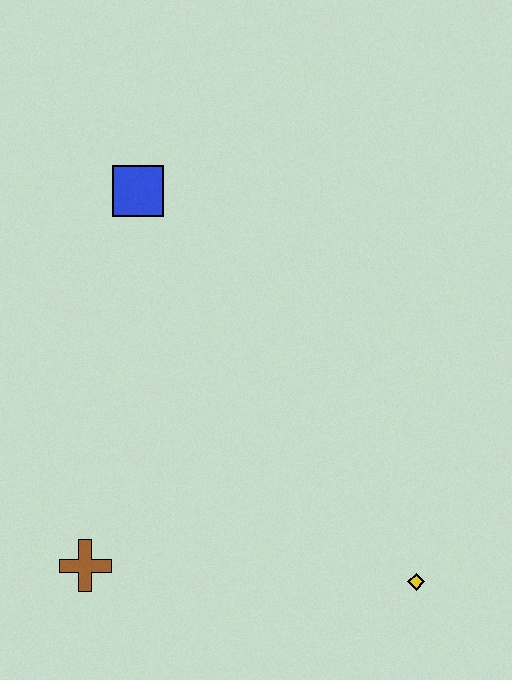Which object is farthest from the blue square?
The yellow diamond is farthest from the blue square.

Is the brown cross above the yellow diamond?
Yes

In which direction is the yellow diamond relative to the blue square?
The yellow diamond is below the blue square.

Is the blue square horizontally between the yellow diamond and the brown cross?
Yes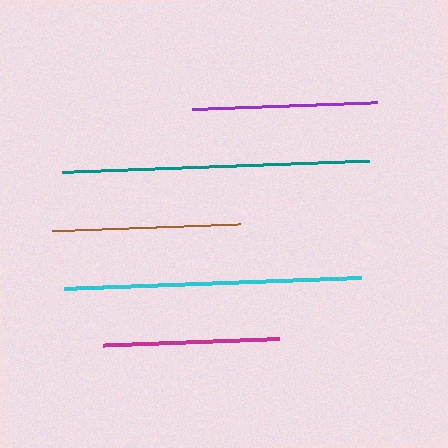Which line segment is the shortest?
The magenta line is the shortest at approximately 176 pixels.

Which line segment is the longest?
The teal line is the longest at approximately 308 pixels.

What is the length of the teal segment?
The teal segment is approximately 308 pixels long.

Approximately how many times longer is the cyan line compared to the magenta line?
The cyan line is approximately 1.7 times the length of the magenta line.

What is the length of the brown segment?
The brown segment is approximately 188 pixels long.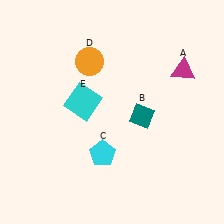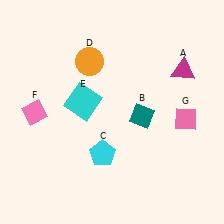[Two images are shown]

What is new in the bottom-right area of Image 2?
A pink diamond (G) was added in the bottom-right area of Image 2.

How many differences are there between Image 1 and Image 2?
There are 2 differences between the two images.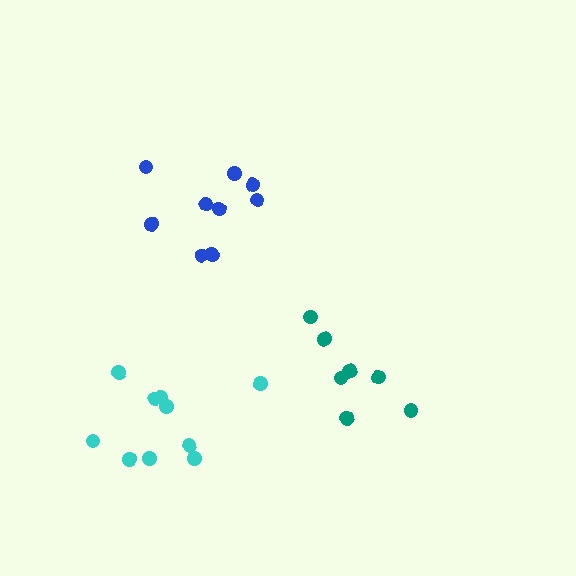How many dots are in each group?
Group 1: 7 dots, Group 2: 10 dots, Group 3: 9 dots (26 total).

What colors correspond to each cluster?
The clusters are colored: teal, cyan, blue.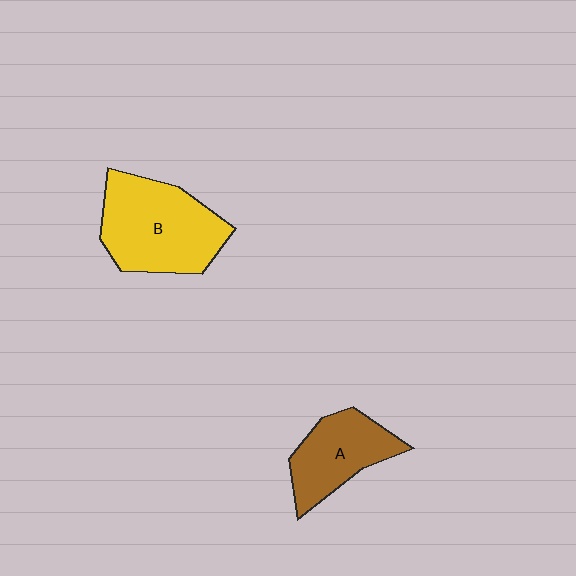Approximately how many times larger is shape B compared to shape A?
Approximately 1.5 times.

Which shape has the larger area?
Shape B (yellow).